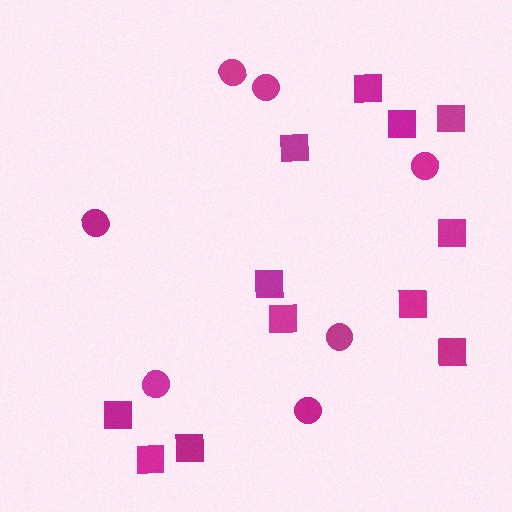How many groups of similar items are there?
There are 2 groups: one group of circles (7) and one group of squares (12).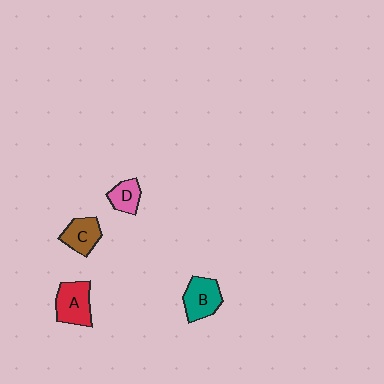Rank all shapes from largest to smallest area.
From largest to smallest: A (red), B (teal), C (brown), D (pink).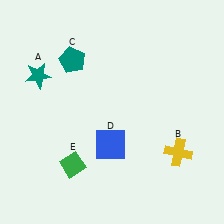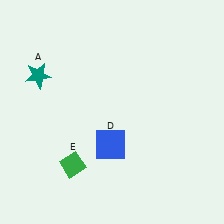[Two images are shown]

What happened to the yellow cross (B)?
The yellow cross (B) was removed in Image 2. It was in the bottom-right area of Image 1.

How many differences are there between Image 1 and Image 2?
There are 2 differences between the two images.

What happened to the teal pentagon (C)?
The teal pentagon (C) was removed in Image 2. It was in the top-left area of Image 1.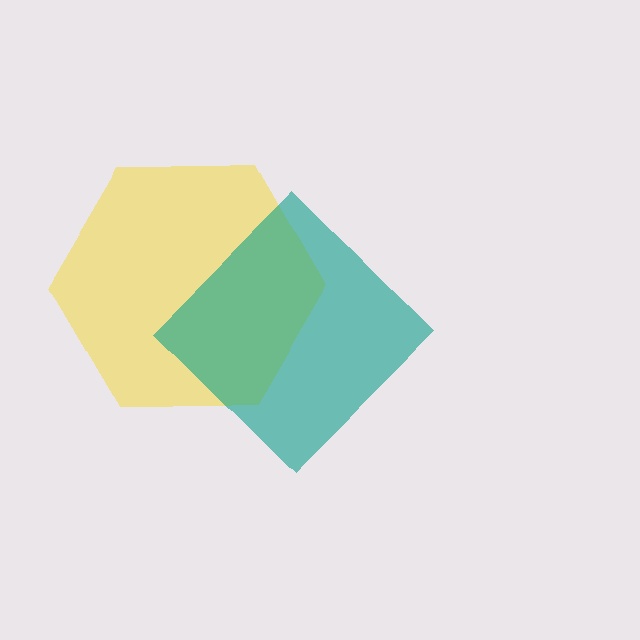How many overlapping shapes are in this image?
There are 2 overlapping shapes in the image.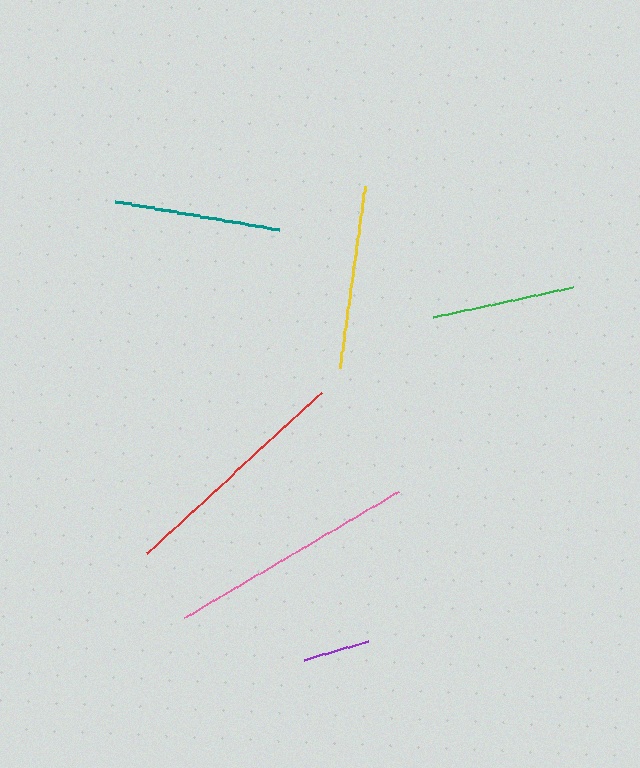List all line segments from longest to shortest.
From longest to shortest: pink, red, yellow, teal, green, purple.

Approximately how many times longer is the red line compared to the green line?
The red line is approximately 1.7 times the length of the green line.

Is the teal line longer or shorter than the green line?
The teal line is longer than the green line.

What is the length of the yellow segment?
The yellow segment is approximately 184 pixels long.